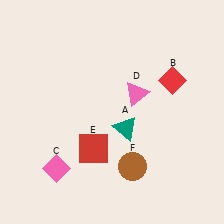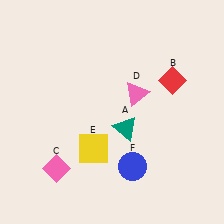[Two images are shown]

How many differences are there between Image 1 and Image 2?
There are 2 differences between the two images.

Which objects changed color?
E changed from red to yellow. F changed from brown to blue.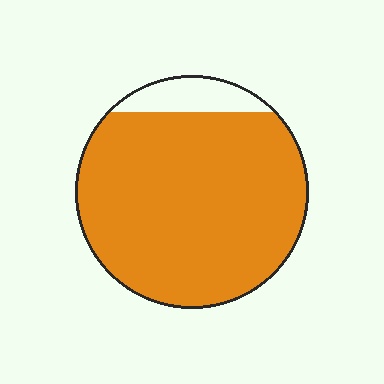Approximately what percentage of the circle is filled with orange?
Approximately 90%.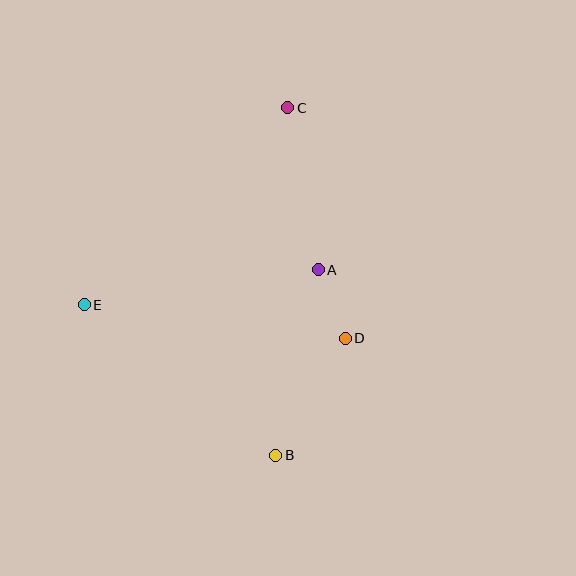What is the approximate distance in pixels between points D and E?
The distance between D and E is approximately 263 pixels.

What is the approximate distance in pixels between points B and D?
The distance between B and D is approximately 136 pixels.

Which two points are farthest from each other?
Points B and C are farthest from each other.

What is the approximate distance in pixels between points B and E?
The distance between B and E is approximately 244 pixels.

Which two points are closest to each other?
Points A and D are closest to each other.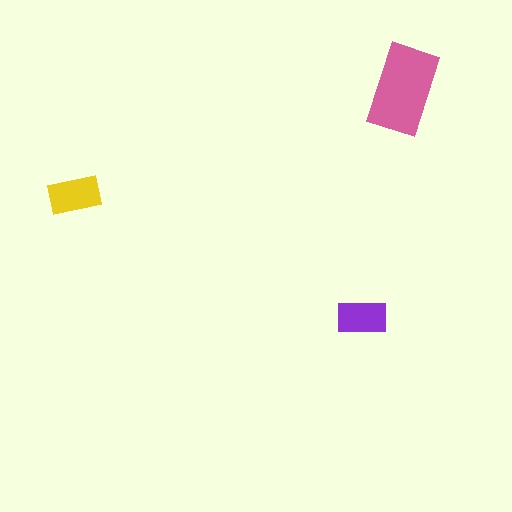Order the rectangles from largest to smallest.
the pink one, the yellow one, the purple one.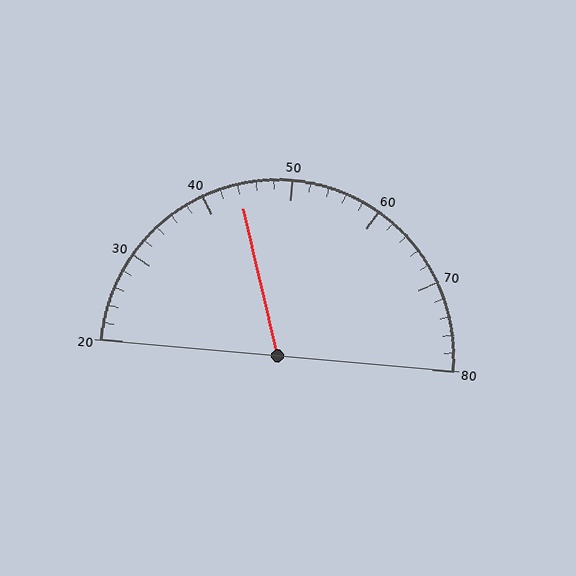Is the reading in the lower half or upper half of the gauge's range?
The reading is in the lower half of the range (20 to 80).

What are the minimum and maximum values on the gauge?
The gauge ranges from 20 to 80.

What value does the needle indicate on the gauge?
The needle indicates approximately 44.